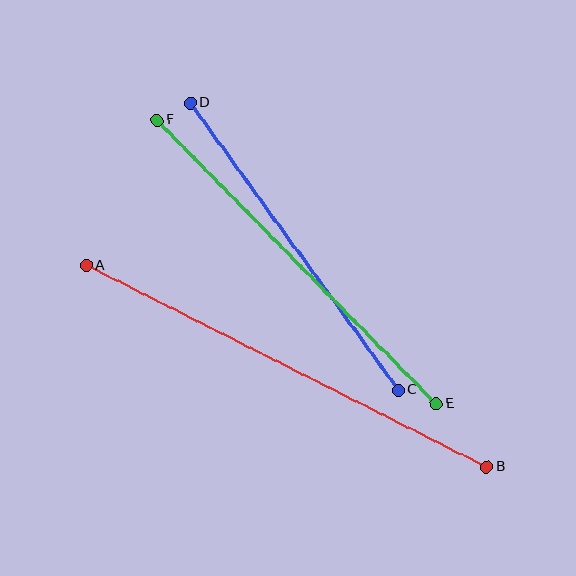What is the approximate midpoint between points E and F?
The midpoint is at approximately (297, 262) pixels.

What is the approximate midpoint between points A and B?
The midpoint is at approximately (287, 366) pixels.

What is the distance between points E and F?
The distance is approximately 398 pixels.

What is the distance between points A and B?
The distance is approximately 448 pixels.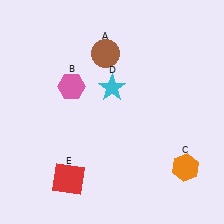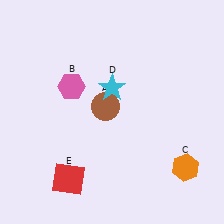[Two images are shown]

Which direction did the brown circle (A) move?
The brown circle (A) moved down.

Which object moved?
The brown circle (A) moved down.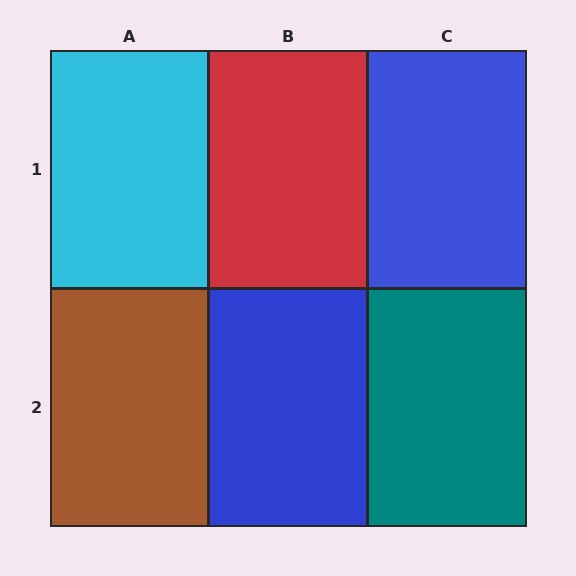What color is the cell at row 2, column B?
Blue.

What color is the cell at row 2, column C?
Teal.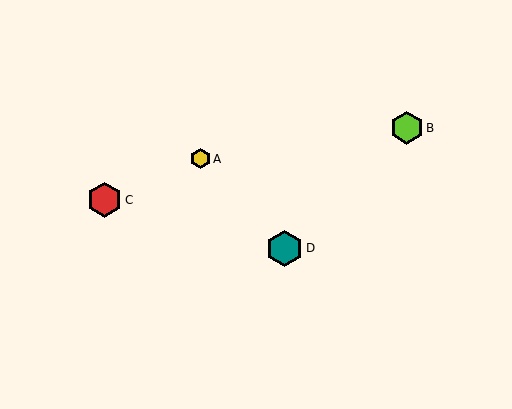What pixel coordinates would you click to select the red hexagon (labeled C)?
Click at (105, 200) to select the red hexagon C.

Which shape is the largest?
The teal hexagon (labeled D) is the largest.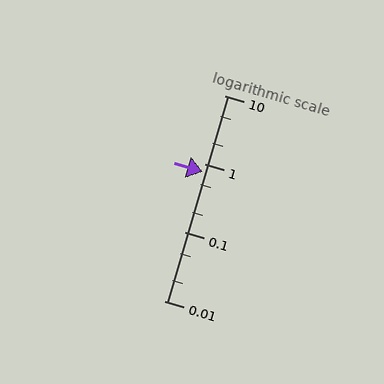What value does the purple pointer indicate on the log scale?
The pointer indicates approximately 0.76.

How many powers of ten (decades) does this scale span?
The scale spans 3 decades, from 0.01 to 10.